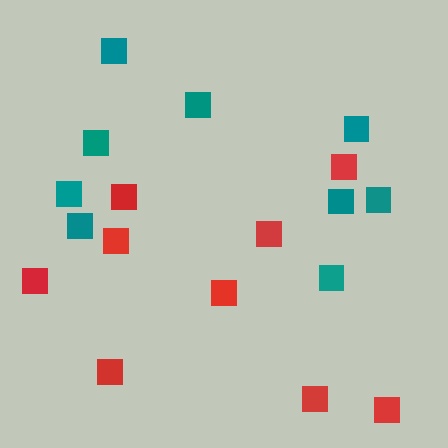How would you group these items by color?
There are 2 groups: one group of red squares (9) and one group of teal squares (9).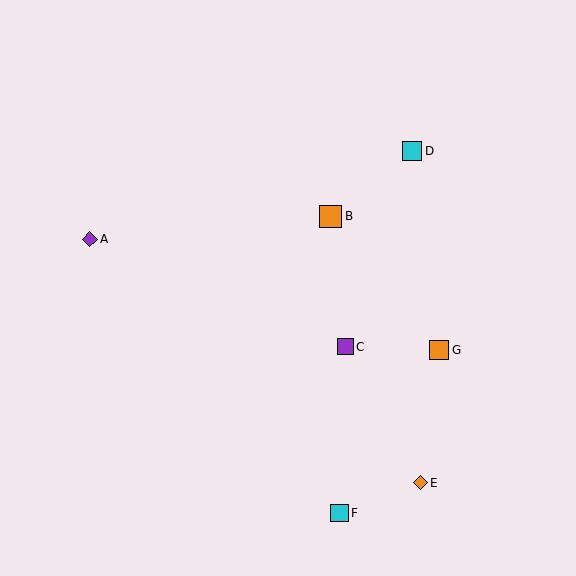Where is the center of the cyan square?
The center of the cyan square is at (339, 513).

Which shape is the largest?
The orange square (labeled B) is the largest.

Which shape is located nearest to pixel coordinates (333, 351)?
The purple square (labeled C) at (345, 347) is nearest to that location.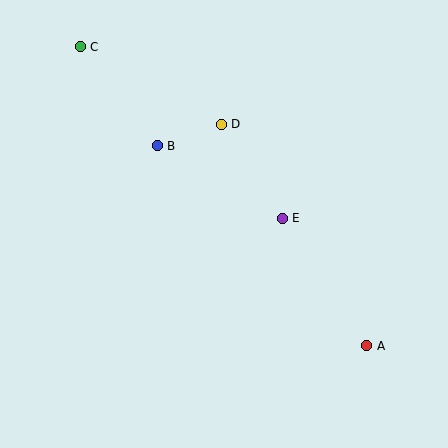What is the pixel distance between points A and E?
The distance between A and E is 153 pixels.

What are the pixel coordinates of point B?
Point B is at (157, 146).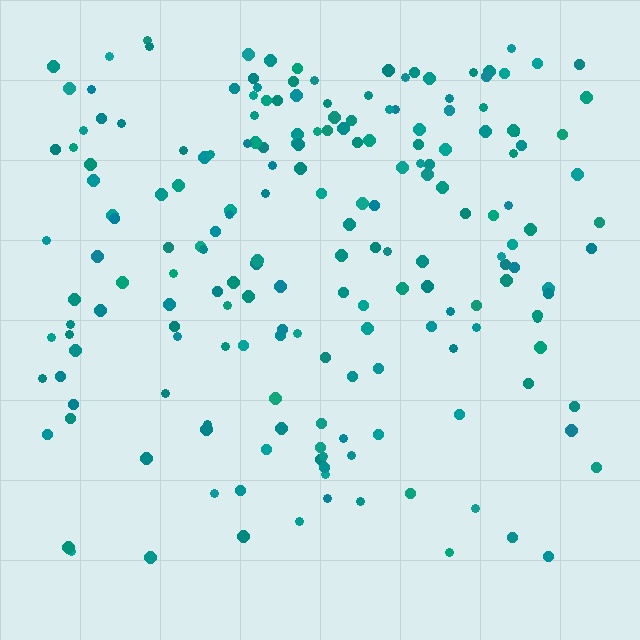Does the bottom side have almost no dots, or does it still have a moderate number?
Still a moderate number, just noticeably fewer than the top.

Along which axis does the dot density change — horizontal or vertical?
Vertical.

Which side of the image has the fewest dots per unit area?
The bottom.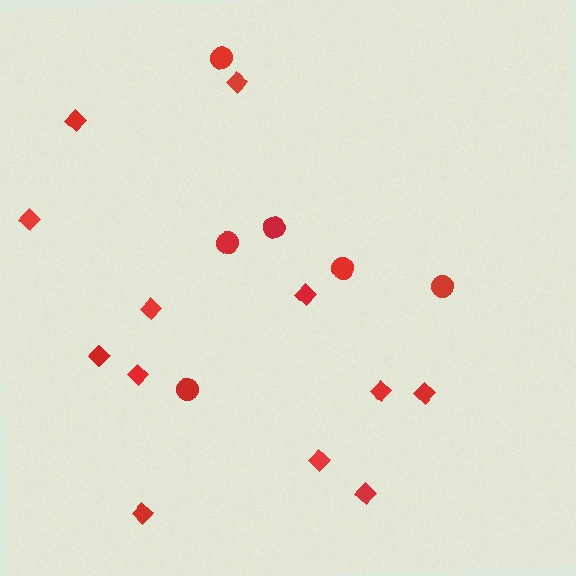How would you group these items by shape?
There are 2 groups: one group of diamonds (12) and one group of circles (6).